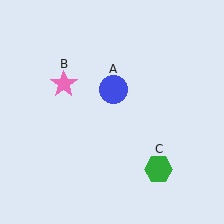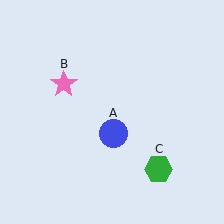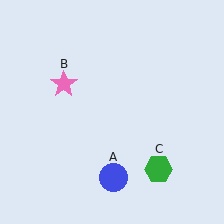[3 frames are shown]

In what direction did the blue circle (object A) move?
The blue circle (object A) moved down.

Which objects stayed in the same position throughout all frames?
Pink star (object B) and green hexagon (object C) remained stationary.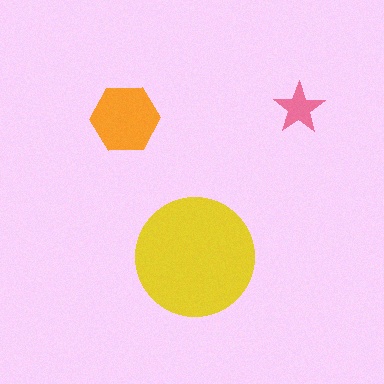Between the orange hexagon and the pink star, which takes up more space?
The orange hexagon.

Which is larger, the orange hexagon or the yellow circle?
The yellow circle.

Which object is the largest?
The yellow circle.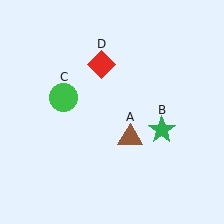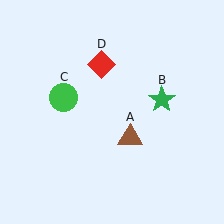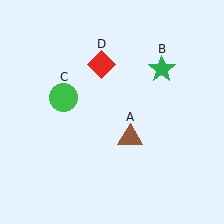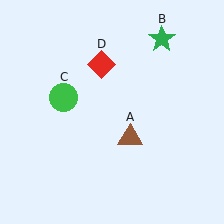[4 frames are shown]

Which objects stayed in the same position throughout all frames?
Brown triangle (object A) and green circle (object C) and red diamond (object D) remained stationary.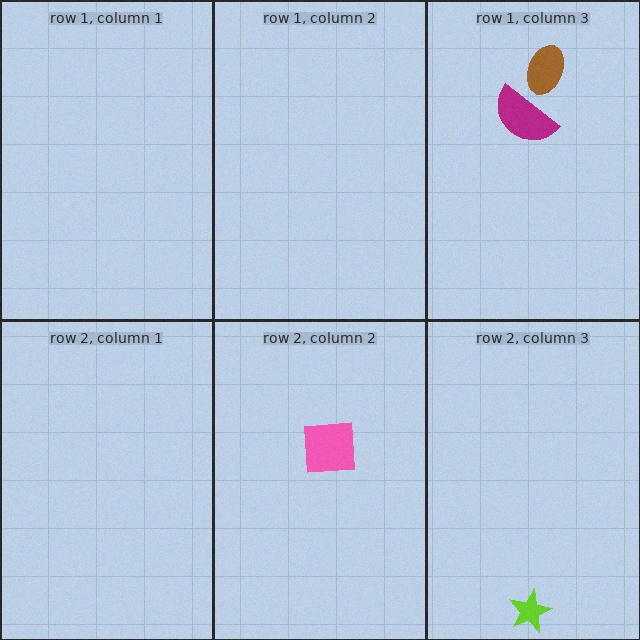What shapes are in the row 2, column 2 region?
The pink square.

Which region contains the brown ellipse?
The row 1, column 3 region.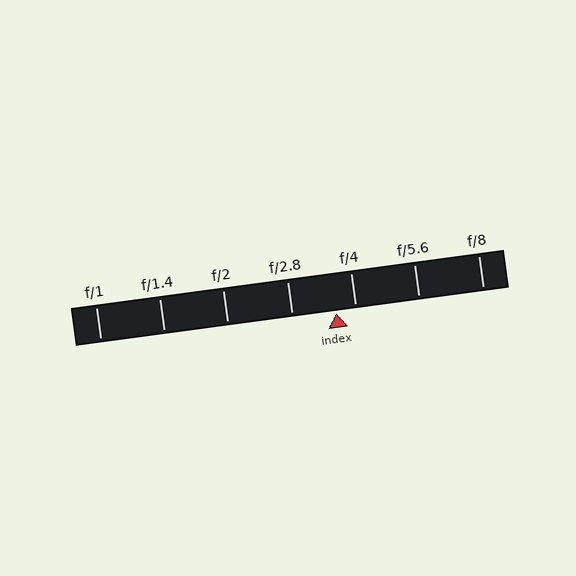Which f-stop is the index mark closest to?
The index mark is closest to f/4.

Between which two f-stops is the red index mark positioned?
The index mark is between f/2.8 and f/4.